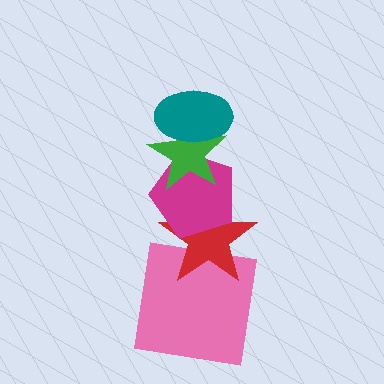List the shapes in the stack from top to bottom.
From top to bottom: the teal ellipse, the green star, the magenta pentagon, the red star, the pink square.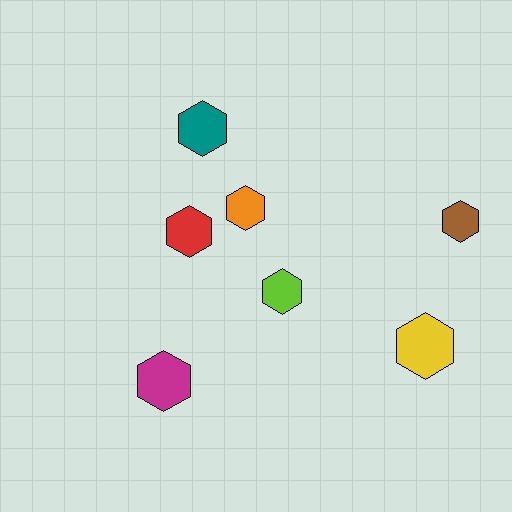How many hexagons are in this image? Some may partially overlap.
There are 7 hexagons.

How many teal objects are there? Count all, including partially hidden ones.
There is 1 teal object.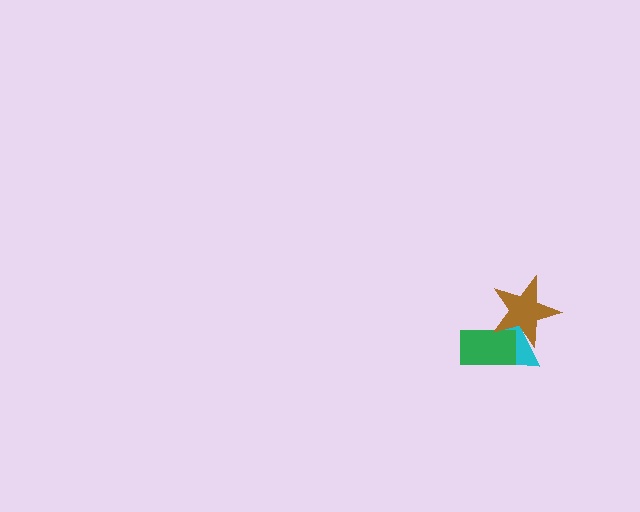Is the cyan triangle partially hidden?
Yes, it is partially covered by another shape.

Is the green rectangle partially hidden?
Yes, it is partially covered by another shape.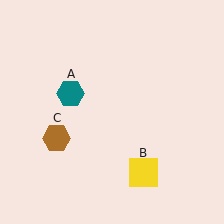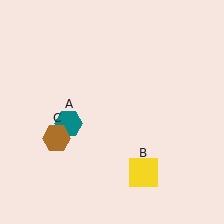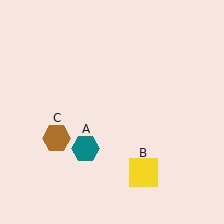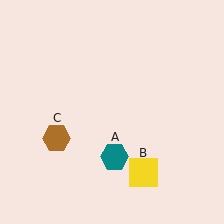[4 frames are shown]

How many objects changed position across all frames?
1 object changed position: teal hexagon (object A).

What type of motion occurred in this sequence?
The teal hexagon (object A) rotated counterclockwise around the center of the scene.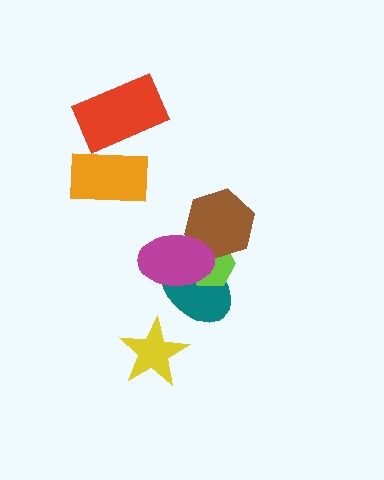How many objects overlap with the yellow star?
0 objects overlap with the yellow star.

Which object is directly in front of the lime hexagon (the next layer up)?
The brown hexagon is directly in front of the lime hexagon.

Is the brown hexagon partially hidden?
Yes, it is partially covered by another shape.